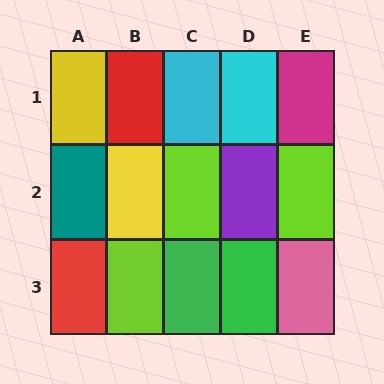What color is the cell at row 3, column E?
Pink.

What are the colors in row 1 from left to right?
Yellow, red, cyan, cyan, magenta.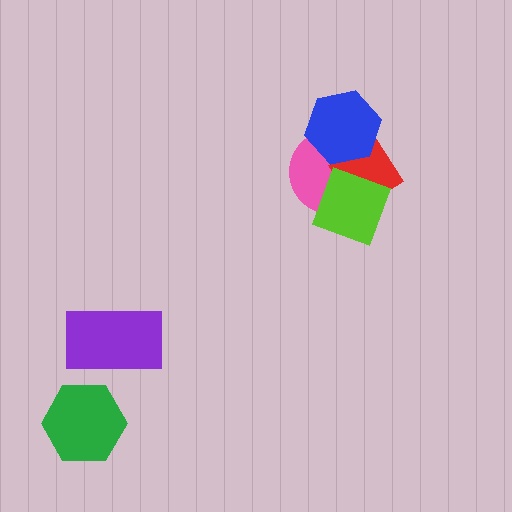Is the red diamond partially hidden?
Yes, it is partially covered by another shape.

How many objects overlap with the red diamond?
3 objects overlap with the red diamond.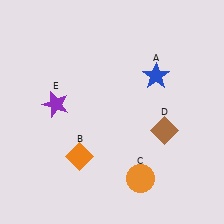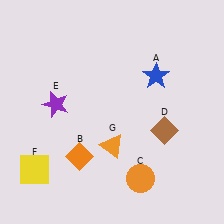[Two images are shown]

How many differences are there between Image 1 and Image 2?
There are 2 differences between the two images.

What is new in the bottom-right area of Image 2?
An orange triangle (G) was added in the bottom-right area of Image 2.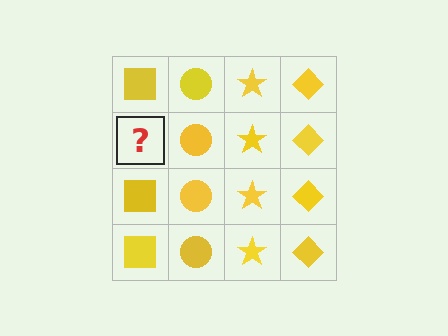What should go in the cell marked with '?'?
The missing cell should contain a yellow square.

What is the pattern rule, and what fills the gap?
The rule is that each column has a consistent shape. The gap should be filled with a yellow square.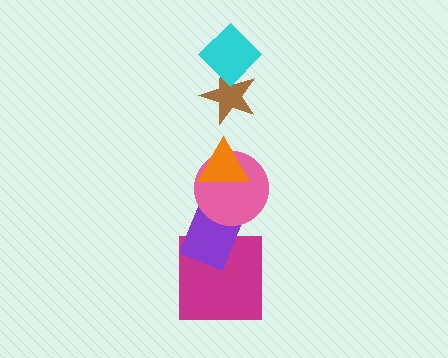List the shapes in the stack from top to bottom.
From top to bottom: the cyan diamond, the brown star, the orange triangle, the pink circle, the purple rectangle, the magenta square.